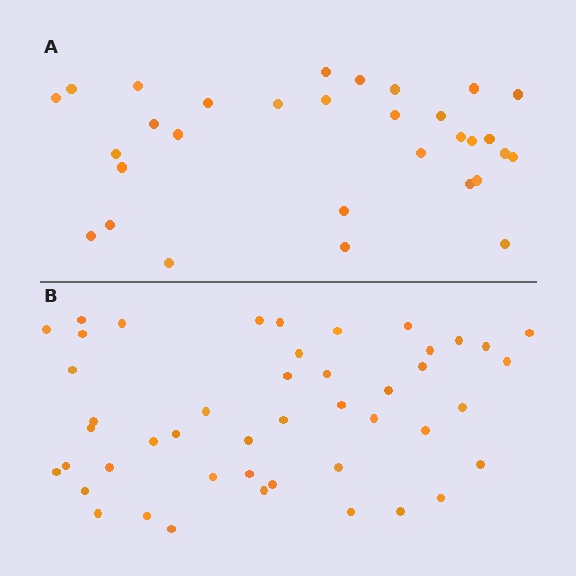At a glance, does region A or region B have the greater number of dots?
Region B (the bottom region) has more dots.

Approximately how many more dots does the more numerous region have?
Region B has approximately 15 more dots than region A.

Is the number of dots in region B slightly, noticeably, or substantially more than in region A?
Region B has substantially more. The ratio is roughly 1.5 to 1.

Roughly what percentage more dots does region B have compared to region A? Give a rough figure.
About 50% more.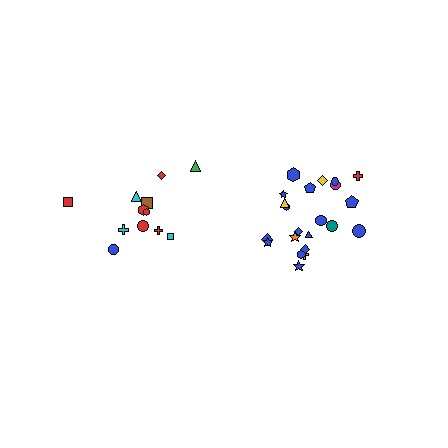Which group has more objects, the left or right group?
The right group.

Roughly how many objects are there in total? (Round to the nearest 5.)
Roughly 35 objects in total.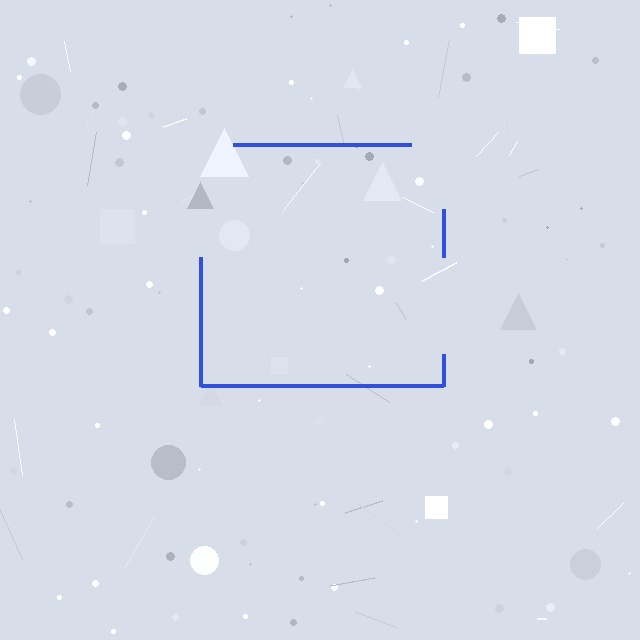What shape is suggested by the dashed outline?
The dashed outline suggests a square.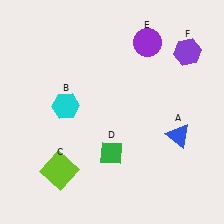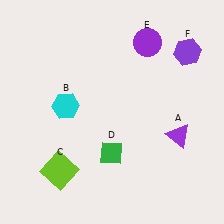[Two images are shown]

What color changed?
The triangle (A) changed from blue in Image 1 to purple in Image 2.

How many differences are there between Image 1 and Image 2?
There is 1 difference between the two images.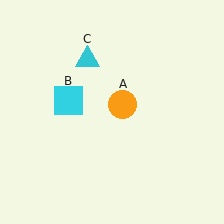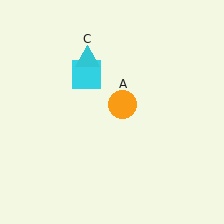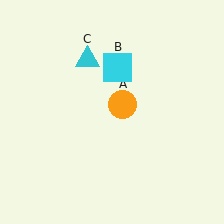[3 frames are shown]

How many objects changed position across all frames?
1 object changed position: cyan square (object B).